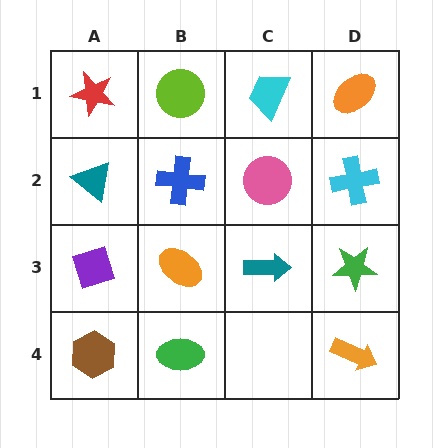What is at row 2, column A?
A teal triangle.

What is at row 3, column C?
A teal arrow.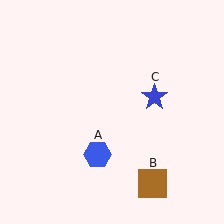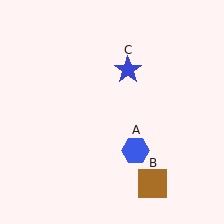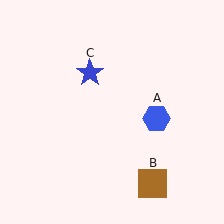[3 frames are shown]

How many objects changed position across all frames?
2 objects changed position: blue hexagon (object A), blue star (object C).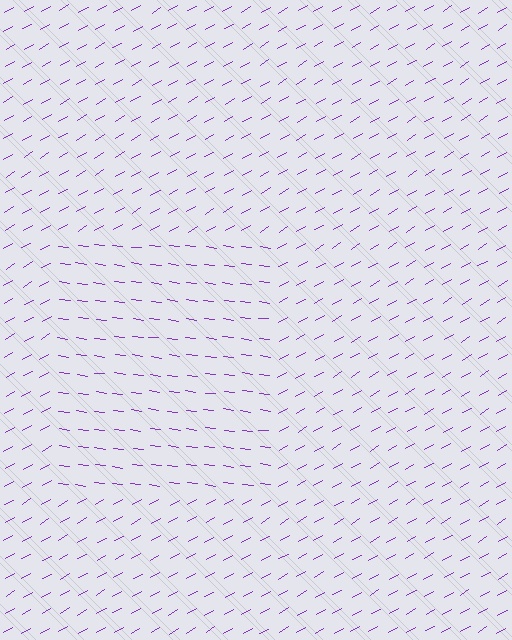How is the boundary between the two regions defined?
The boundary is defined purely by a change in line orientation (approximately 37 degrees difference). All lines are the same color and thickness.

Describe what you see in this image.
The image is filled with small purple line segments. A rectangle region in the image has lines oriented differently from the surrounding lines, creating a visible texture boundary.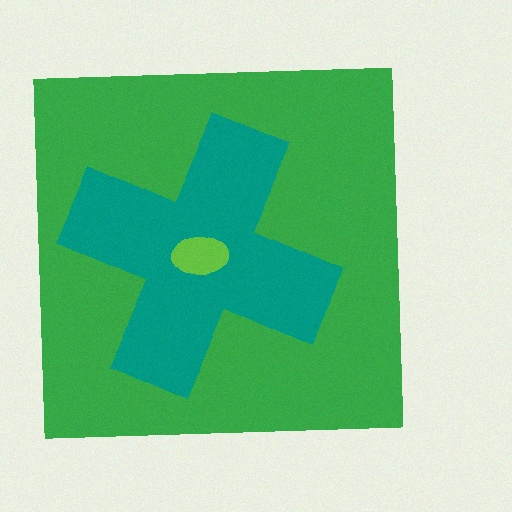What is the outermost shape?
The green square.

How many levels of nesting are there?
3.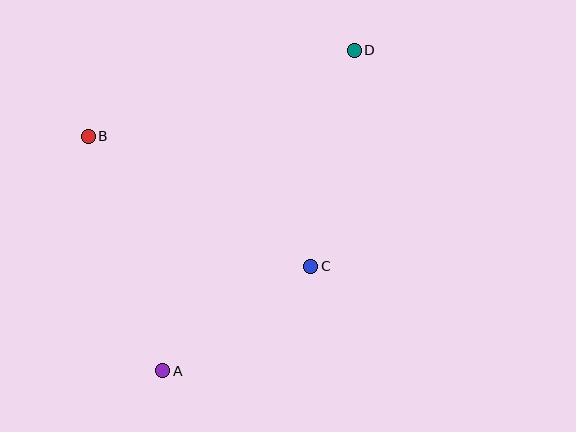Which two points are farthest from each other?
Points A and D are farthest from each other.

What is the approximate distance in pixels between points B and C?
The distance between B and C is approximately 258 pixels.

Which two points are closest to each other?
Points A and C are closest to each other.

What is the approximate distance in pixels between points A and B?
The distance between A and B is approximately 246 pixels.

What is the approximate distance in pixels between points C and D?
The distance between C and D is approximately 220 pixels.